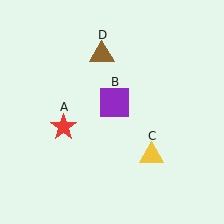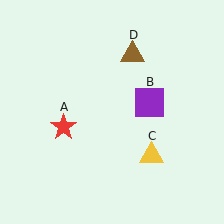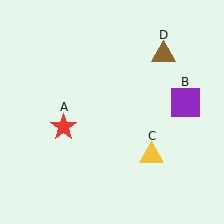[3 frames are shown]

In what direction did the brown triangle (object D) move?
The brown triangle (object D) moved right.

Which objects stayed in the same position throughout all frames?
Red star (object A) and yellow triangle (object C) remained stationary.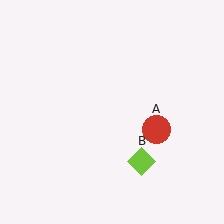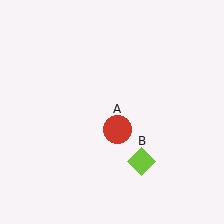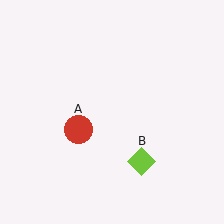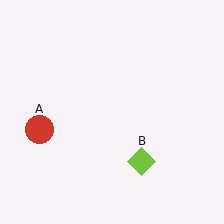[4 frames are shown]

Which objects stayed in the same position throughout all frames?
Lime diamond (object B) remained stationary.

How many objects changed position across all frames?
1 object changed position: red circle (object A).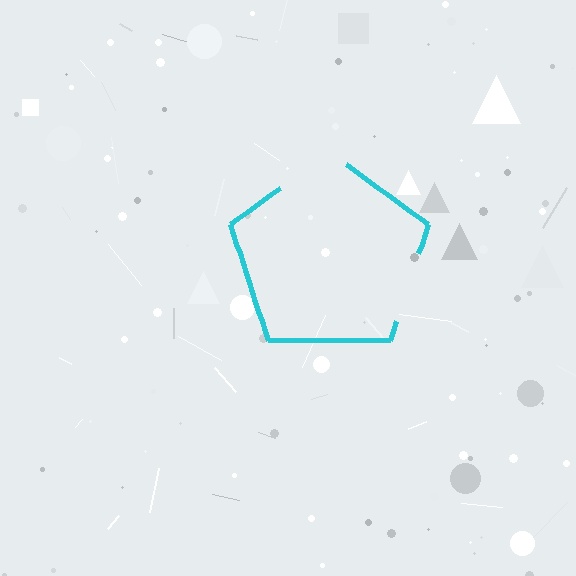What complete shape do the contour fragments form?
The contour fragments form a pentagon.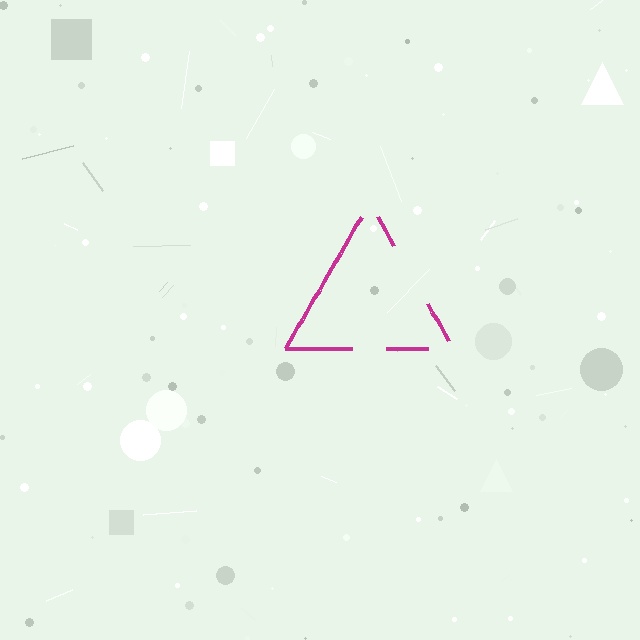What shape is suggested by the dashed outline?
The dashed outline suggests a triangle.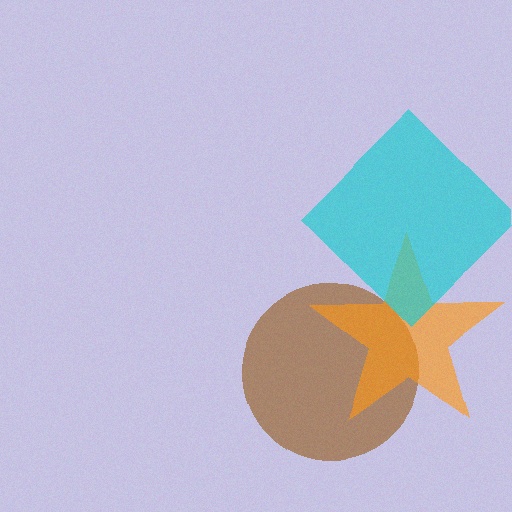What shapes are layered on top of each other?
The layered shapes are: a brown circle, an orange star, a cyan diamond.